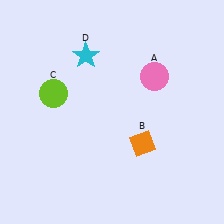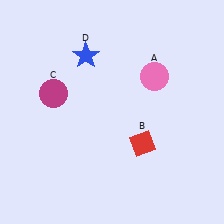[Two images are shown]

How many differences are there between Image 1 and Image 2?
There are 3 differences between the two images.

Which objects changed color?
B changed from orange to red. C changed from lime to magenta. D changed from cyan to blue.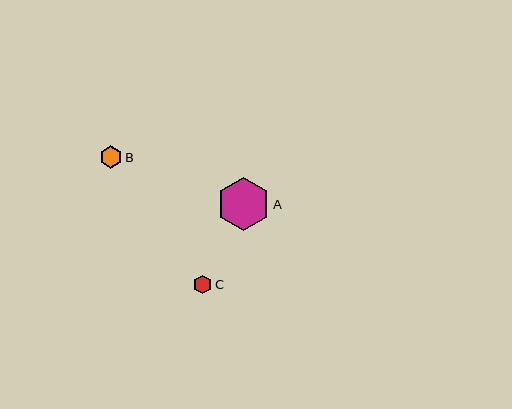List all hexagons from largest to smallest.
From largest to smallest: A, B, C.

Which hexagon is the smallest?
Hexagon C is the smallest with a size of approximately 19 pixels.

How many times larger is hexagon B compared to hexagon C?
Hexagon B is approximately 1.2 times the size of hexagon C.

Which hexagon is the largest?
Hexagon A is the largest with a size of approximately 53 pixels.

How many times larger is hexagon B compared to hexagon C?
Hexagon B is approximately 1.2 times the size of hexagon C.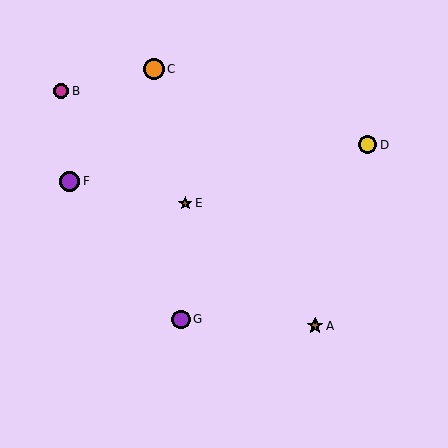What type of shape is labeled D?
Shape D is a yellow circle.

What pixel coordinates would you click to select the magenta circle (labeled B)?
Click at (61, 91) to select the magenta circle B.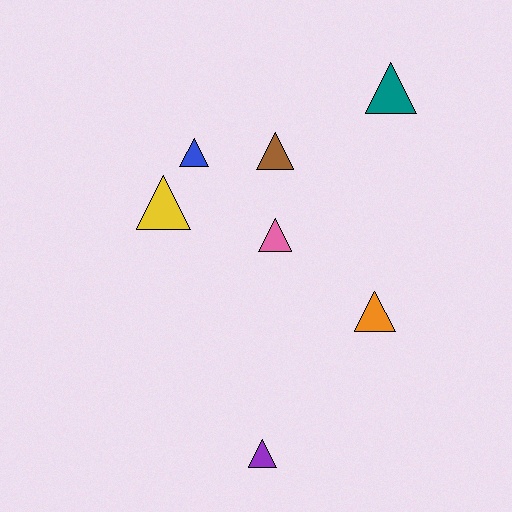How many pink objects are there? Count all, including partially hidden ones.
There is 1 pink object.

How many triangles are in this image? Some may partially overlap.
There are 7 triangles.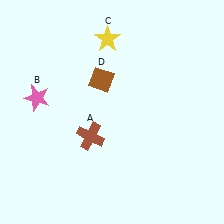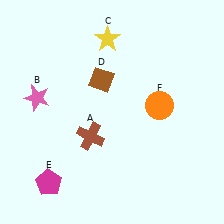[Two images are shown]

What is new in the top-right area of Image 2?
An orange circle (F) was added in the top-right area of Image 2.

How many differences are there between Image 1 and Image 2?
There are 2 differences between the two images.